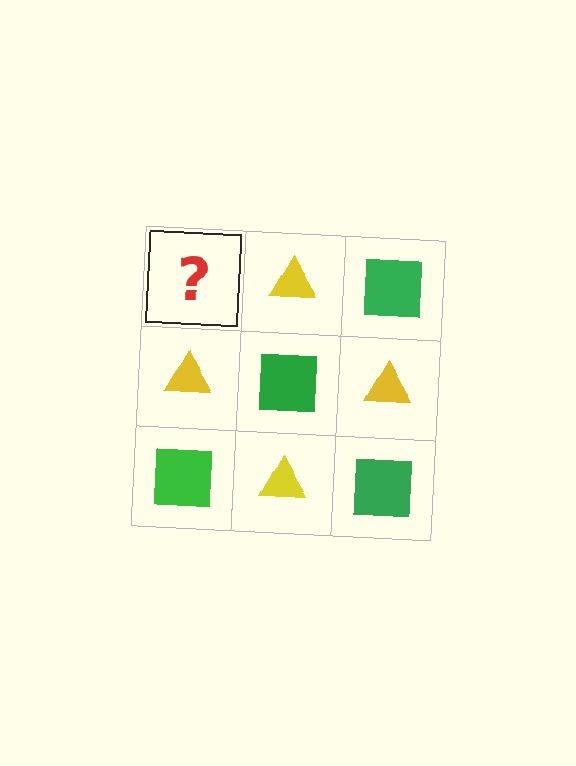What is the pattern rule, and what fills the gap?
The rule is that it alternates green square and yellow triangle in a checkerboard pattern. The gap should be filled with a green square.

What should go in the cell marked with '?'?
The missing cell should contain a green square.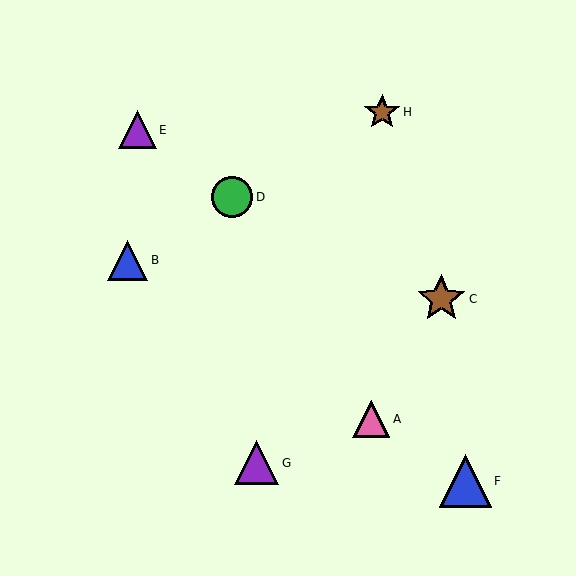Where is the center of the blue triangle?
The center of the blue triangle is at (465, 481).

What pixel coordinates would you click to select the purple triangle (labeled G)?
Click at (257, 463) to select the purple triangle G.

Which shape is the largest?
The blue triangle (labeled F) is the largest.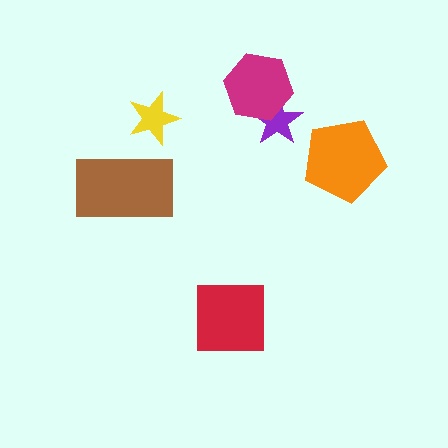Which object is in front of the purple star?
The magenta hexagon is in front of the purple star.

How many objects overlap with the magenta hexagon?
1 object overlaps with the magenta hexagon.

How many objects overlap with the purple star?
1 object overlaps with the purple star.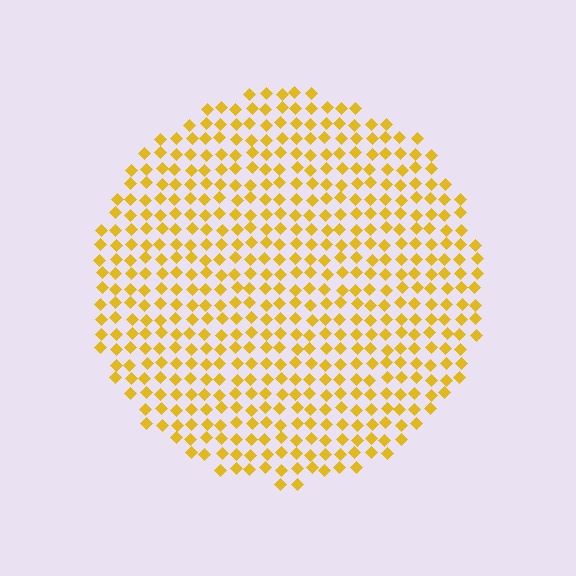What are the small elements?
The small elements are diamonds.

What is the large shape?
The large shape is a circle.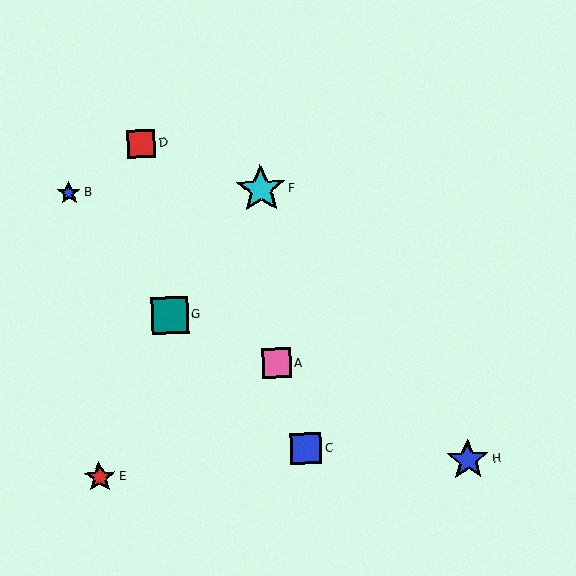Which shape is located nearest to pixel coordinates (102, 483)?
The red star (labeled E) at (100, 477) is nearest to that location.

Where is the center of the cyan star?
The center of the cyan star is at (261, 189).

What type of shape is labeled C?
Shape C is a blue square.